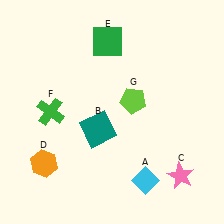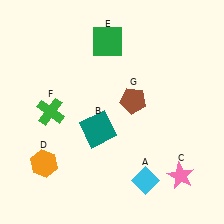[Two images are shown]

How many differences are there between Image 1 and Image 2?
There is 1 difference between the two images.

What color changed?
The pentagon (G) changed from lime in Image 1 to brown in Image 2.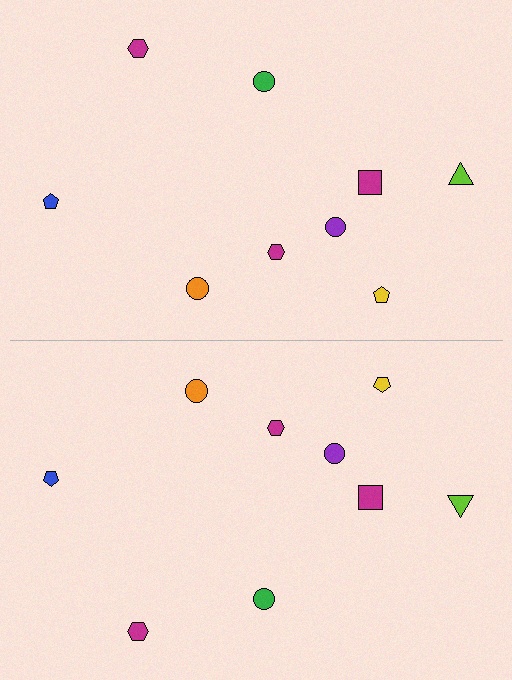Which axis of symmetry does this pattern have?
The pattern has a horizontal axis of symmetry running through the center of the image.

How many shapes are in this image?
There are 18 shapes in this image.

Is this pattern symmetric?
Yes, this pattern has bilateral (reflection) symmetry.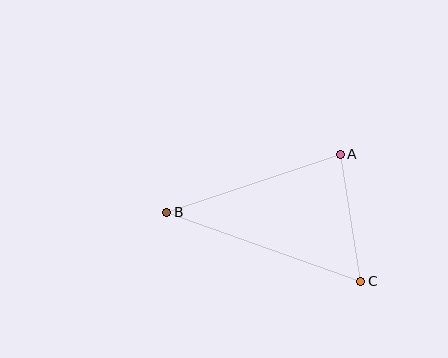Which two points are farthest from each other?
Points B and C are farthest from each other.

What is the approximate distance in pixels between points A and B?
The distance between A and B is approximately 183 pixels.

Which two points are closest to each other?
Points A and C are closest to each other.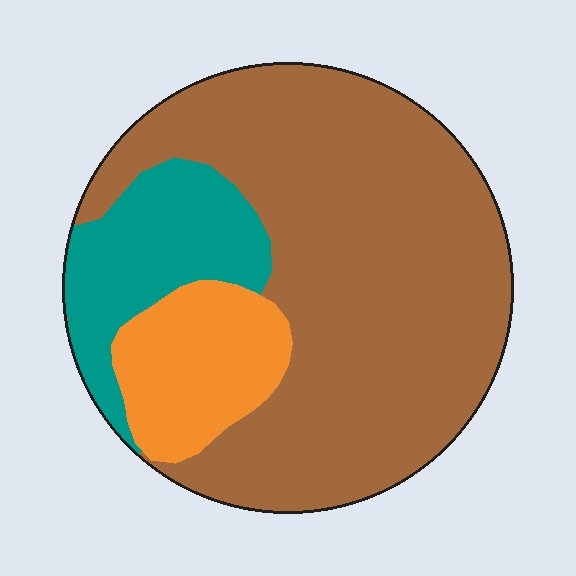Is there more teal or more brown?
Brown.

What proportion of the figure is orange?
Orange covers about 15% of the figure.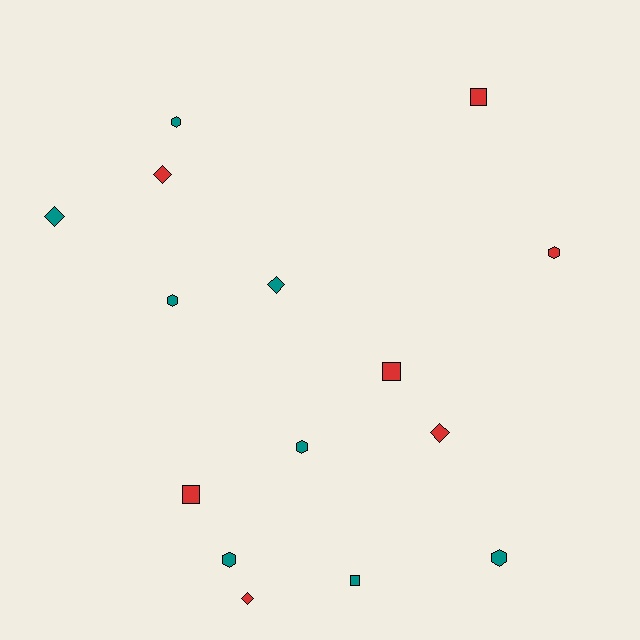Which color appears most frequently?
Teal, with 8 objects.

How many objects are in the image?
There are 15 objects.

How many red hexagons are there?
There is 1 red hexagon.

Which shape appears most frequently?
Hexagon, with 6 objects.